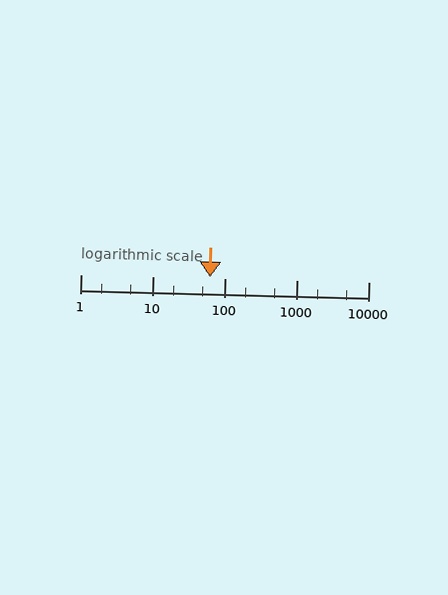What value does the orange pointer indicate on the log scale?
The pointer indicates approximately 62.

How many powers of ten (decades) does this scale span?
The scale spans 4 decades, from 1 to 10000.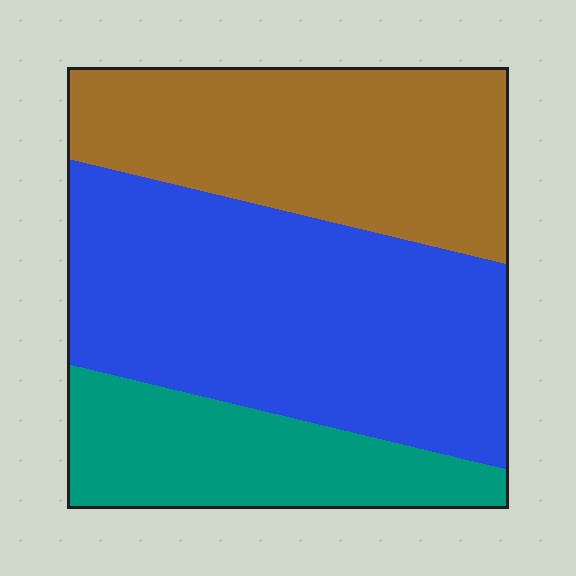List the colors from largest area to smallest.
From largest to smallest: blue, brown, teal.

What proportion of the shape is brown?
Brown takes up between a quarter and a half of the shape.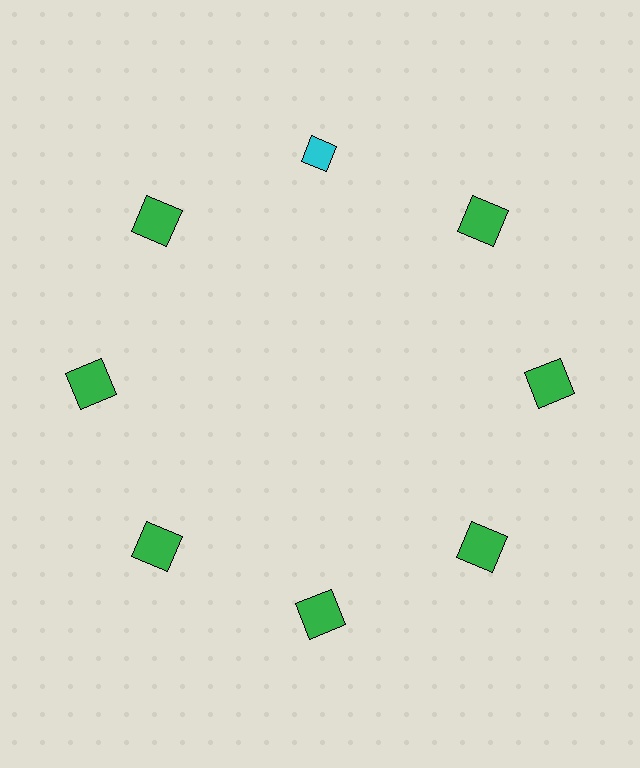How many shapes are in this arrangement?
There are 8 shapes arranged in a ring pattern.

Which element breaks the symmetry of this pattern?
The cyan diamond at roughly the 12 o'clock position breaks the symmetry. All other shapes are green squares.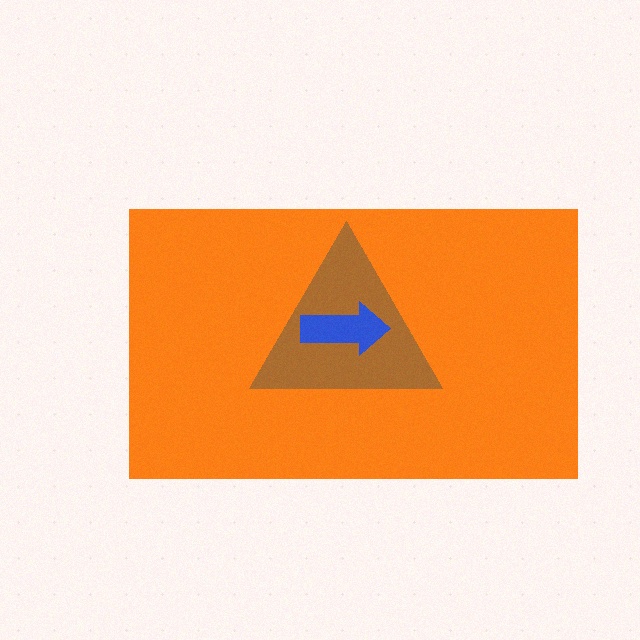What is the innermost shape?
The blue arrow.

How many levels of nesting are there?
3.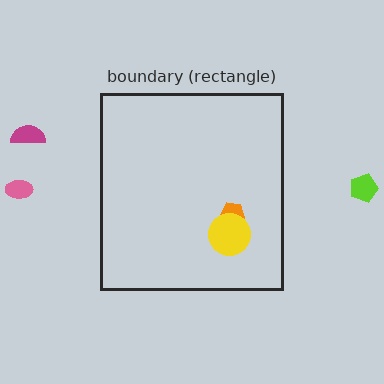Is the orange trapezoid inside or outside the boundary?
Inside.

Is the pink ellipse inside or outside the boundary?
Outside.